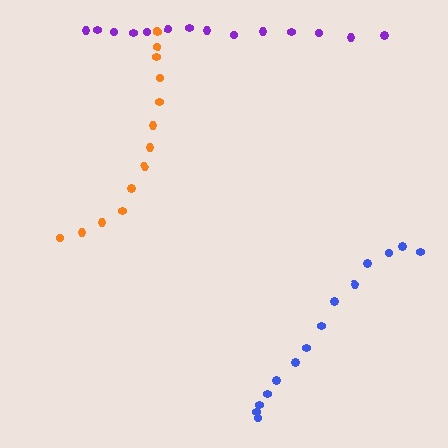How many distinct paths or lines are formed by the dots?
There are 3 distinct paths.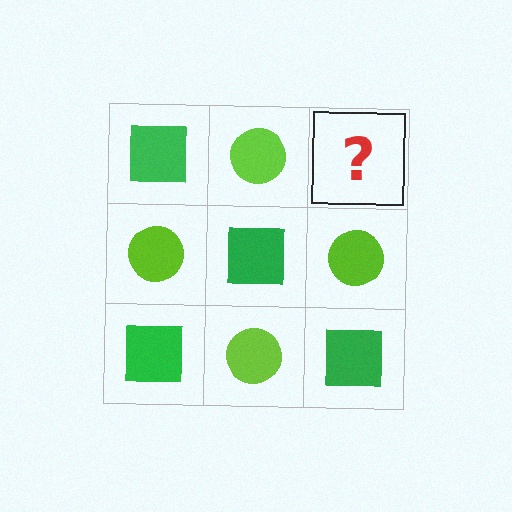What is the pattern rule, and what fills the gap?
The rule is that it alternates green square and lime circle in a checkerboard pattern. The gap should be filled with a green square.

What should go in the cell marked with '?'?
The missing cell should contain a green square.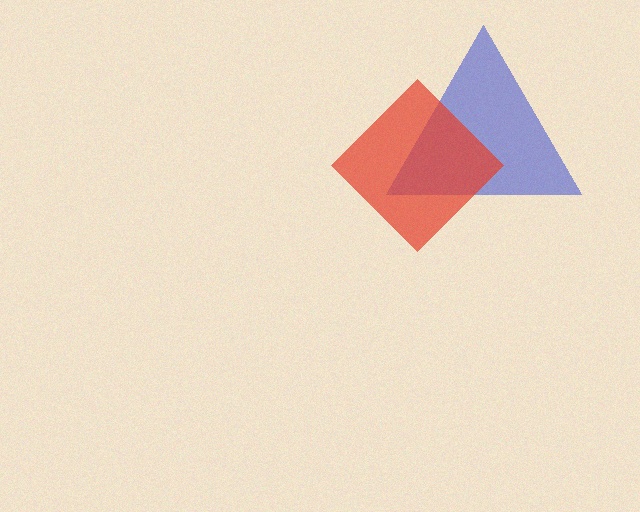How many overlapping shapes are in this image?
There are 2 overlapping shapes in the image.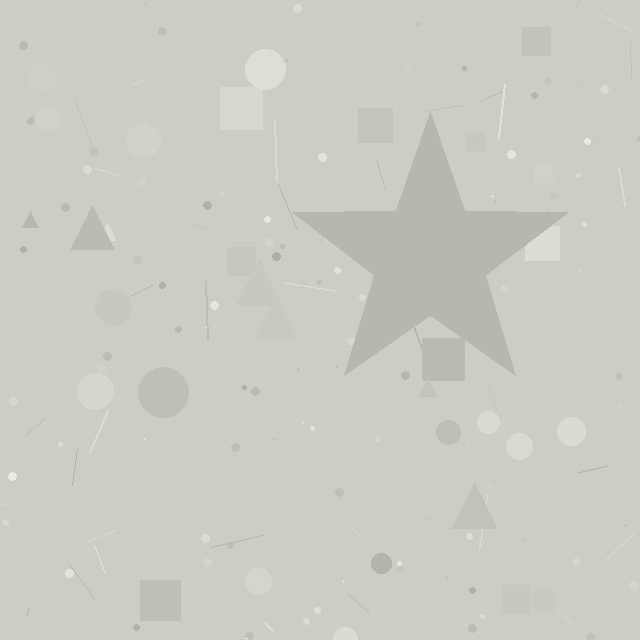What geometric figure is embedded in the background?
A star is embedded in the background.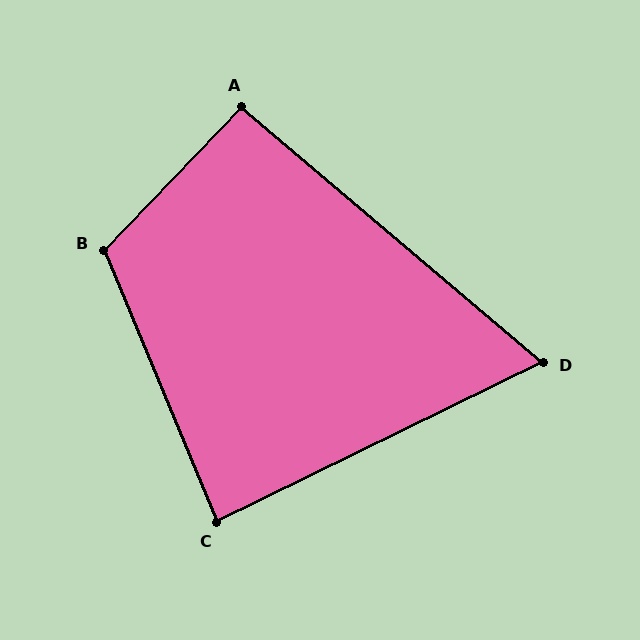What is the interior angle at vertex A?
Approximately 94 degrees (approximately right).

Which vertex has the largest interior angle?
B, at approximately 114 degrees.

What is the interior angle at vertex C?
Approximately 86 degrees (approximately right).